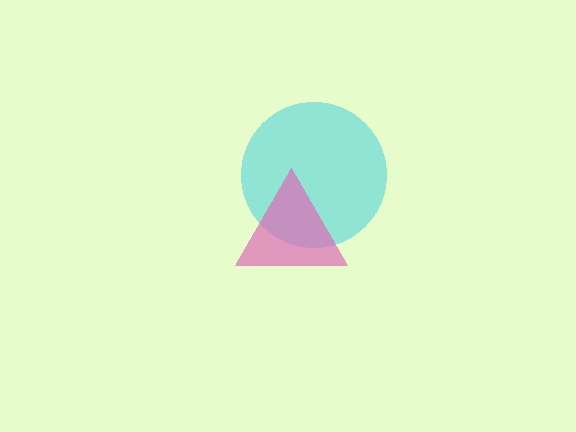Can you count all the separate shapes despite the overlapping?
Yes, there are 2 separate shapes.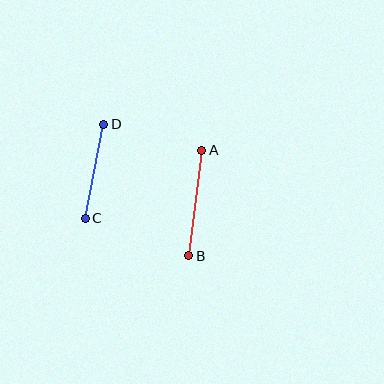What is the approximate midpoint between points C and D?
The midpoint is at approximately (94, 171) pixels.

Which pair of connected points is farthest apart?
Points A and B are farthest apart.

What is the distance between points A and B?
The distance is approximately 106 pixels.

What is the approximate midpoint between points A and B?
The midpoint is at approximately (195, 203) pixels.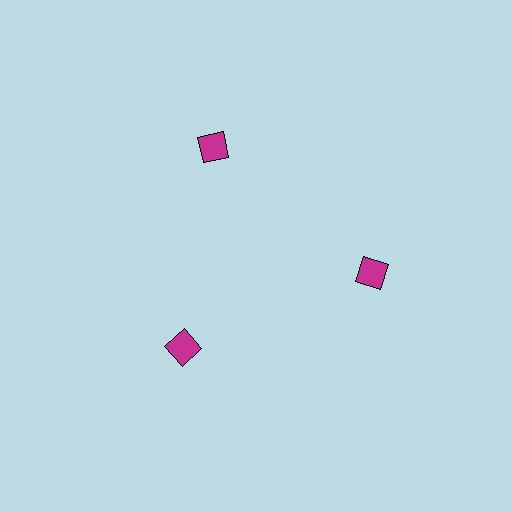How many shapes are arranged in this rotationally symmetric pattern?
There are 3 shapes, arranged in 3 groups of 1.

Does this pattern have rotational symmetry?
Yes, this pattern has 3-fold rotational symmetry. It looks the same after rotating 120 degrees around the center.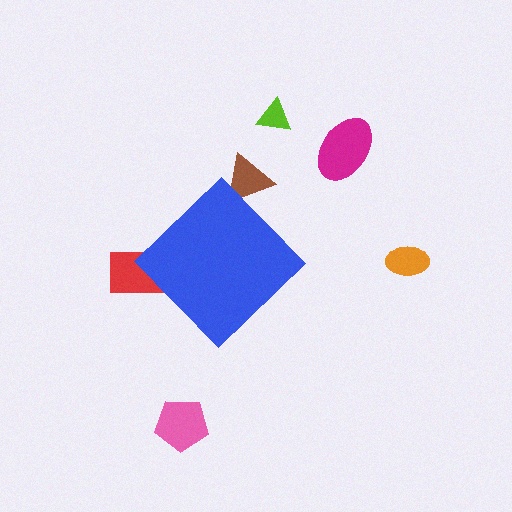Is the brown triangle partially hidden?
Yes, the brown triangle is partially hidden behind the blue diamond.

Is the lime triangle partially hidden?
No, the lime triangle is fully visible.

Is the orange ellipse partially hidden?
No, the orange ellipse is fully visible.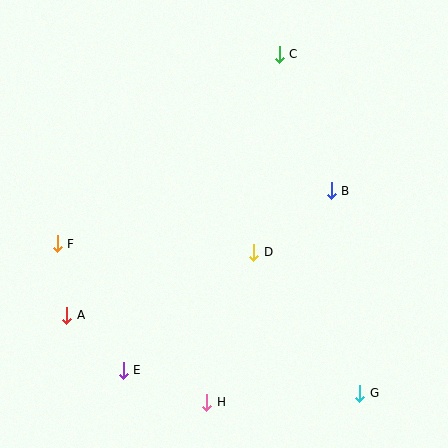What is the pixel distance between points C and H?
The distance between C and H is 356 pixels.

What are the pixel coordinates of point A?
Point A is at (67, 315).